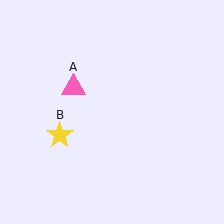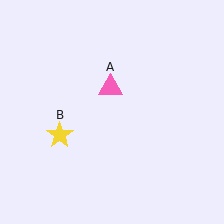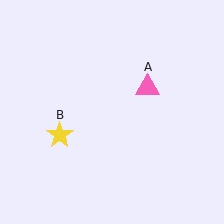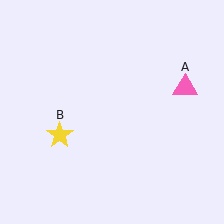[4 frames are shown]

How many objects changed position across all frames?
1 object changed position: pink triangle (object A).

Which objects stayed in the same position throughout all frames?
Yellow star (object B) remained stationary.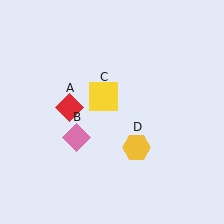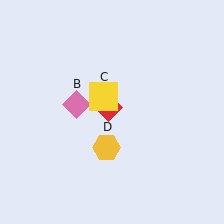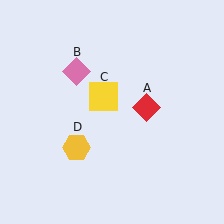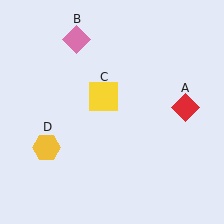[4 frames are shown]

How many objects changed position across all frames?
3 objects changed position: red diamond (object A), pink diamond (object B), yellow hexagon (object D).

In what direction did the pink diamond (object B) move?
The pink diamond (object B) moved up.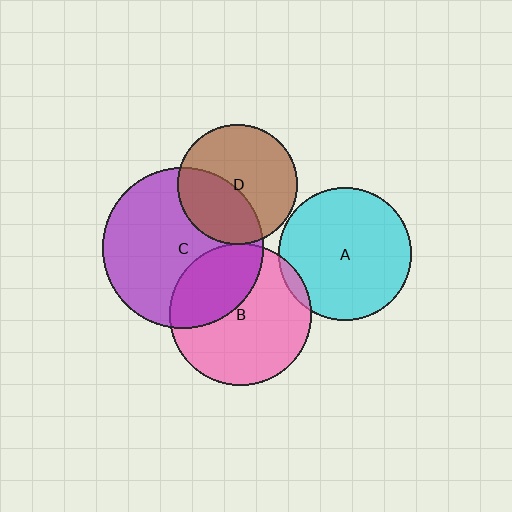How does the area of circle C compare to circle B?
Approximately 1.3 times.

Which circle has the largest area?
Circle C (purple).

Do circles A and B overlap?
Yes.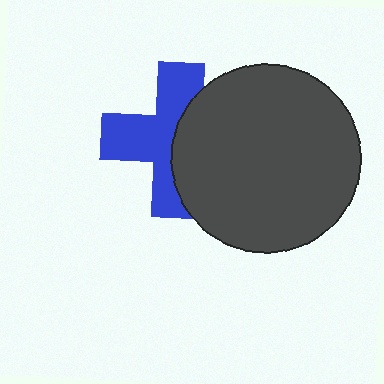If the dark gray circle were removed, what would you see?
You would see the complete blue cross.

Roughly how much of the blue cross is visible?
About half of it is visible (roughly 57%).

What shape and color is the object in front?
The object in front is a dark gray circle.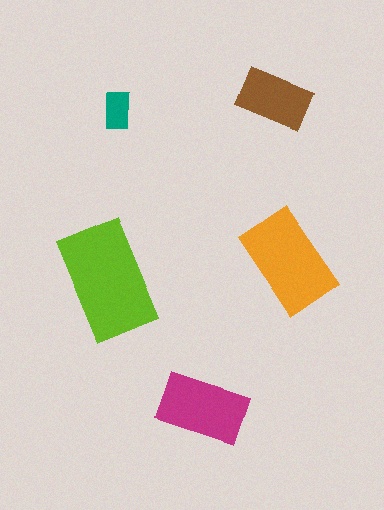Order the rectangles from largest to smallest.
the lime one, the orange one, the magenta one, the brown one, the teal one.